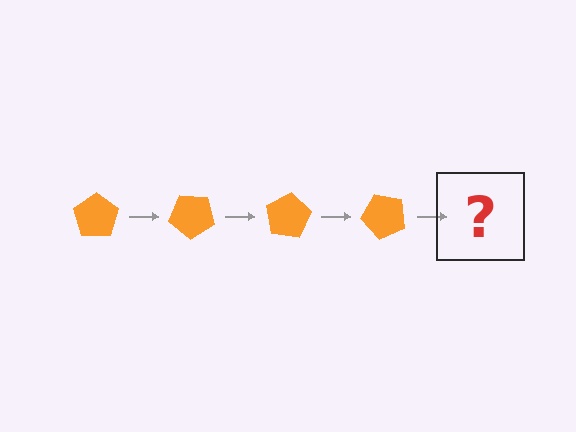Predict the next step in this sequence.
The next step is an orange pentagon rotated 160 degrees.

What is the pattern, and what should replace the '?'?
The pattern is that the pentagon rotates 40 degrees each step. The '?' should be an orange pentagon rotated 160 degrees.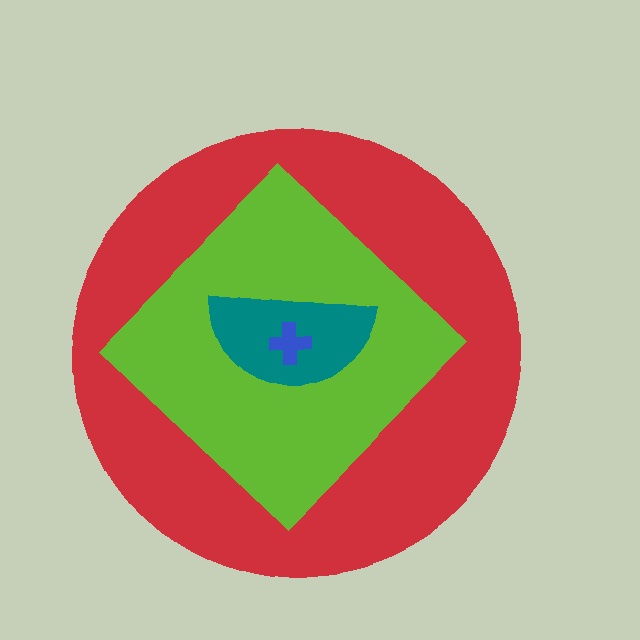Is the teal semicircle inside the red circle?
Yes.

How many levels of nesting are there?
4.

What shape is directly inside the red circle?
The lime diamond.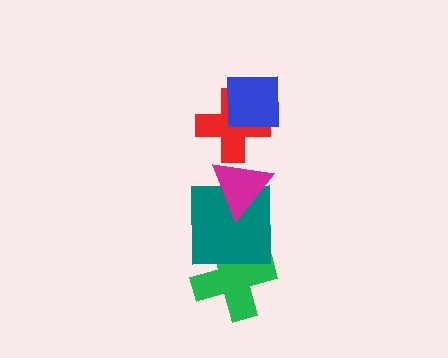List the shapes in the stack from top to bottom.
From top to bottom: the blue square, the red cross, the magenta triangle, the teal square, the green cross.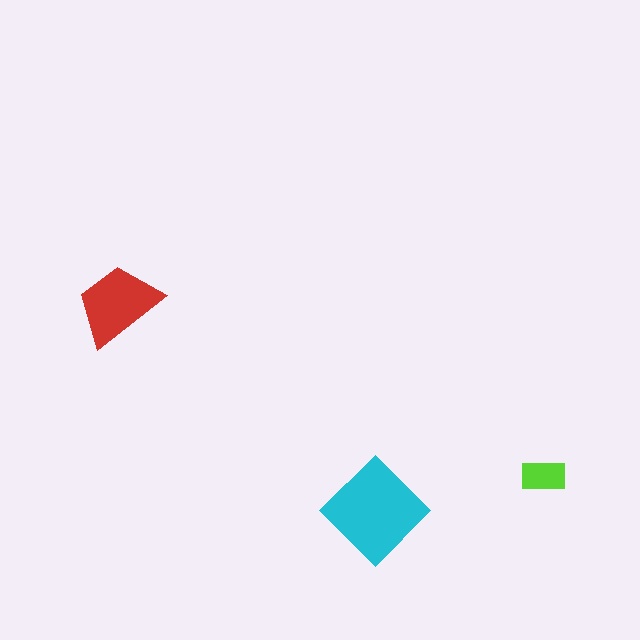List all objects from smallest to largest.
The lime rectangle, the red trapezoid, the cyan diamond.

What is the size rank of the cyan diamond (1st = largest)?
1st.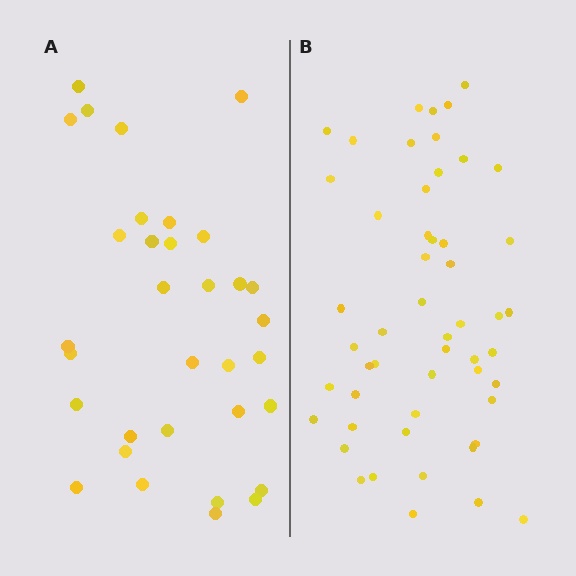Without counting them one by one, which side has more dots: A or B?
Region B (the right region) has more dots.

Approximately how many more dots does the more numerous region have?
Region B has approximately 20 more dots than region A.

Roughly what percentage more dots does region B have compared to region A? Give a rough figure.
About 60% more.